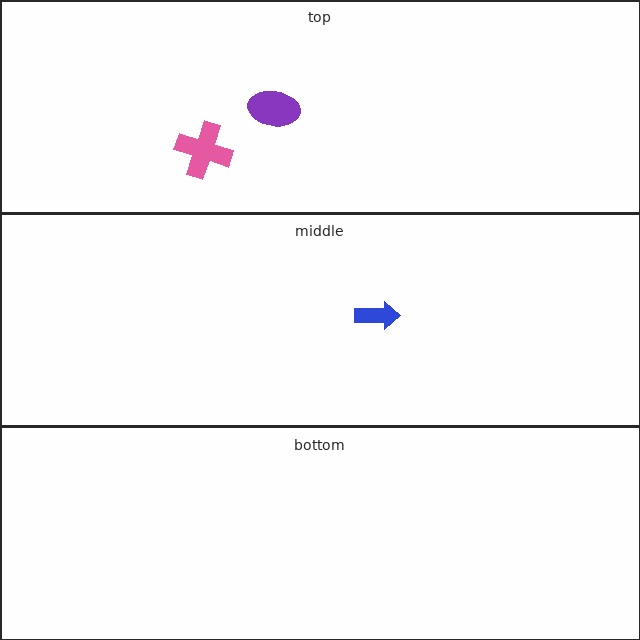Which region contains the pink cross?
The top region.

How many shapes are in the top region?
2.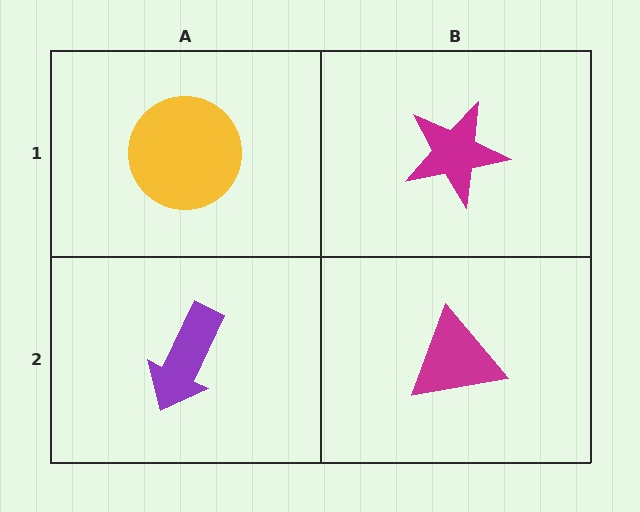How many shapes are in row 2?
2 shapes.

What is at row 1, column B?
A magenta star.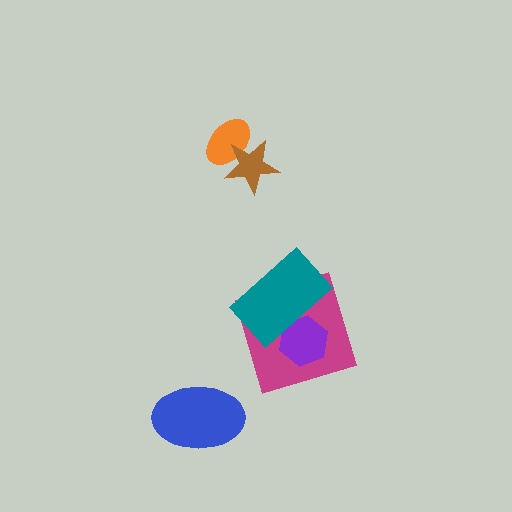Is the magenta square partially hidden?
Yes, it is partially covered by another shape.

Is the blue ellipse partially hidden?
No, no other shape covers it.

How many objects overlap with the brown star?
1 object overlaps with the brown star.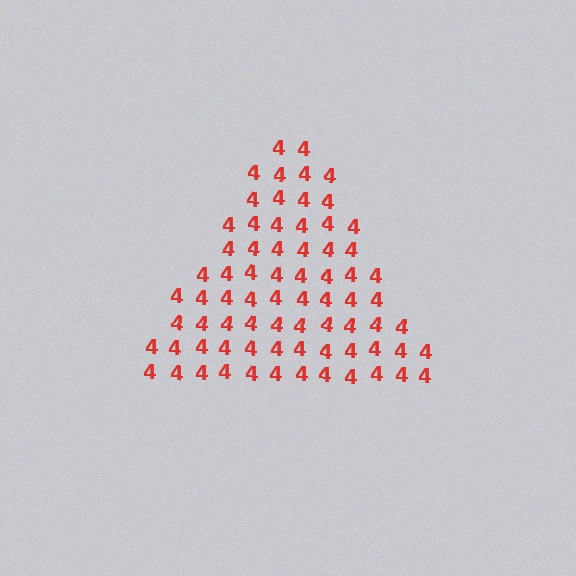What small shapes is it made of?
It is made of small digit 4's.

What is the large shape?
The large shape is a triangle.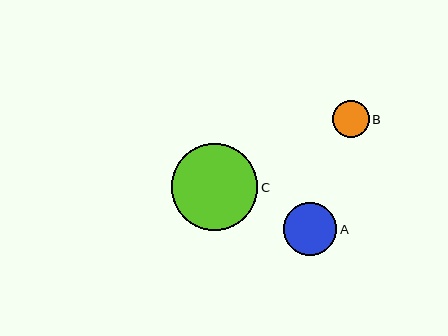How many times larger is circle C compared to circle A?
Circle C is approximately 1.6 times the size of circle A.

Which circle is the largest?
Circle C is the largest with a size of approximately 86 pixels.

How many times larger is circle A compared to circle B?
Circle A is approximately 1.4 times the size of circle B.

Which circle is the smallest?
Circle B is the smallest with a size of approximately 37 pixels.